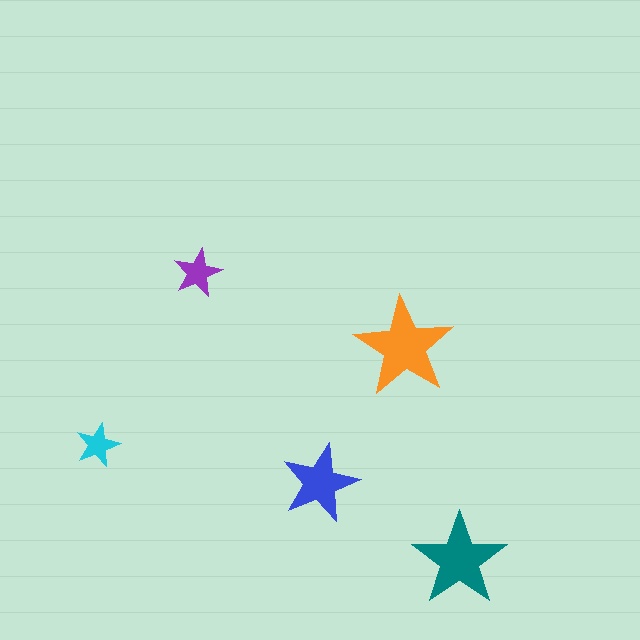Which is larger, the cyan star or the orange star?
The orange one.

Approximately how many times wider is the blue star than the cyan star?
About 2 times wider.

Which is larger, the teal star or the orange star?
The orange one.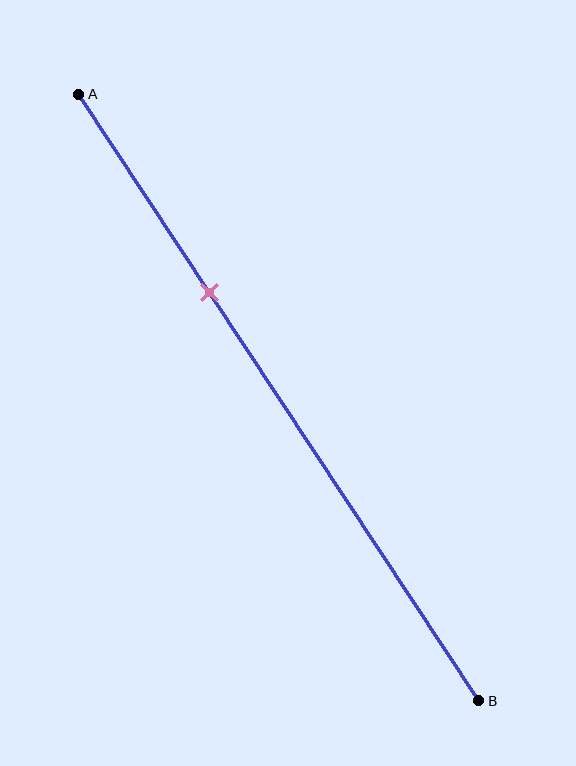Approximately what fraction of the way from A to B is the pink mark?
The pink mark is approximately 35% of the way from A to B.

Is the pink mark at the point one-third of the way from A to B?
Yes, the mark is approximately at the one-third point.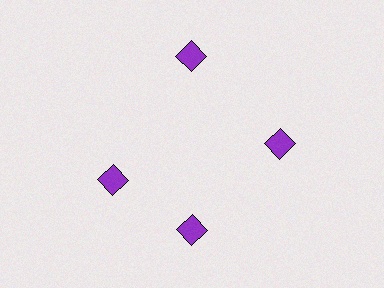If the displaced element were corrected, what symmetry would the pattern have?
It would have 4-fold rotational symmetry — the pattern would map onto itself every 90 degrees.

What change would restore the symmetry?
The symmetry would be restored by rotating it back into even spacing with its neighbors so that all 4 squares sit at equal angles and equal distance from the center.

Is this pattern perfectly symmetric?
No. The 4 purple squares are arranged in a ring, but one element near the 9 o'clock position is rotated out of alignment along the ring, breaking the 4-fold rotational symmetry.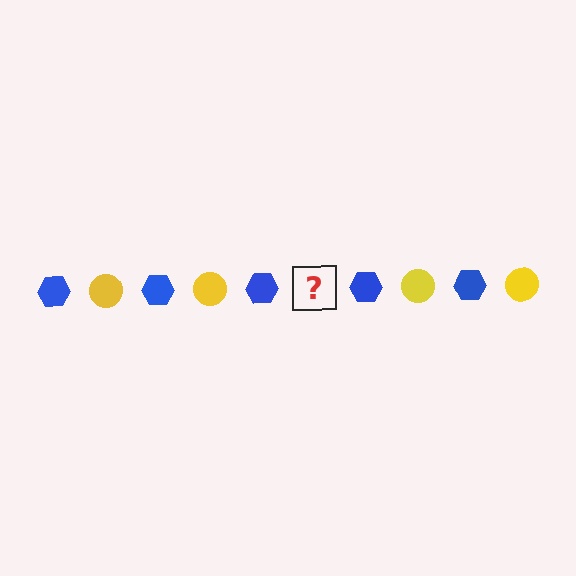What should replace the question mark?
The question mark should be replaced with a yellow circle.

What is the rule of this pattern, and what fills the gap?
The rule is that the pattern alternates between blue hexagon and yellow circle. The gap should be filled with a yellow circle.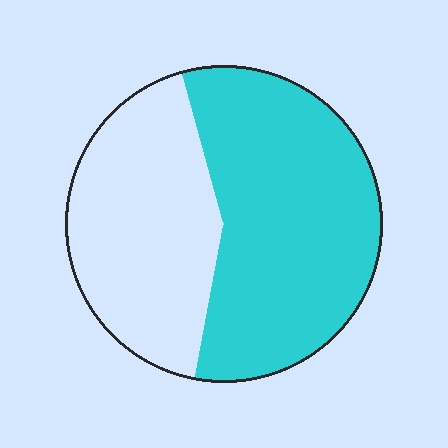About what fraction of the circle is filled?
About three fifths (3/5).